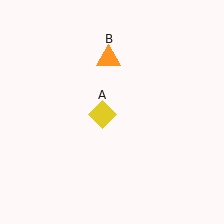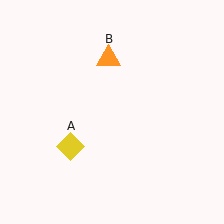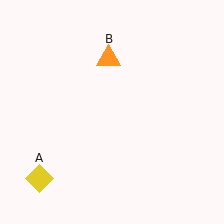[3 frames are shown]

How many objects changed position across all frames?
1 object changed position: yellow diamond (object A).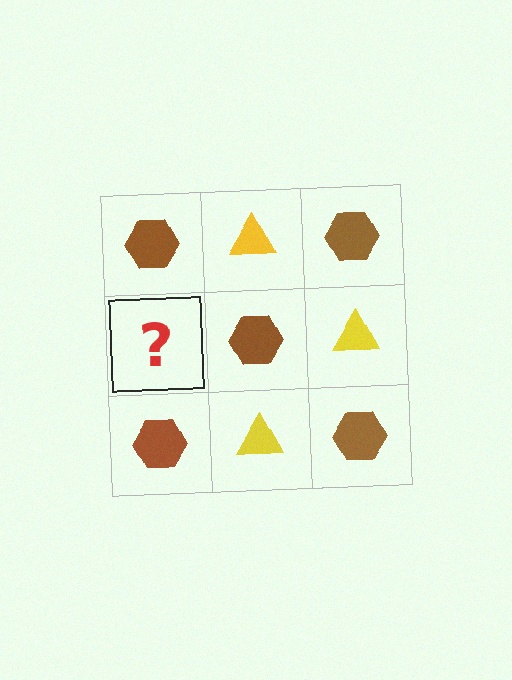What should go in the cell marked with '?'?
The missing cell should contain a yellow triangle.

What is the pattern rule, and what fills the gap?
The rule is that it alternates brown hexagon and yellow triangle in a checkerboard pattern. The gap should be filled with a yellow triangle.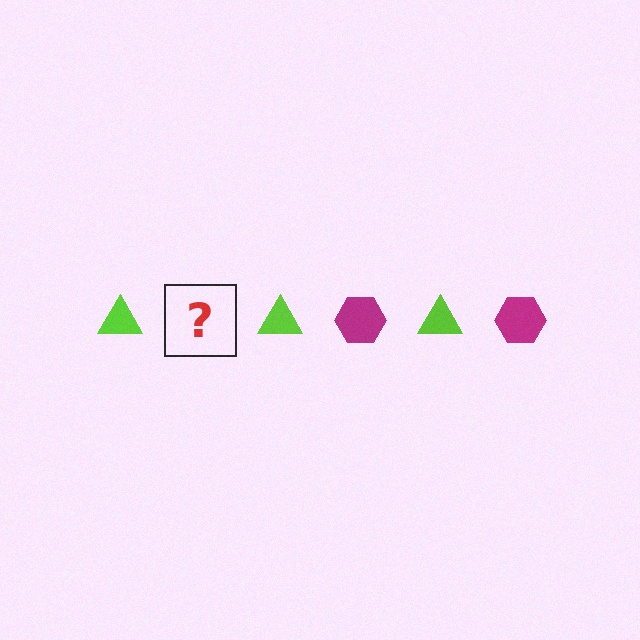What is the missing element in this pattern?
The missing element is a magenta hexagon.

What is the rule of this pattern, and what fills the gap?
The rule is that the pattern alternates between lime triangle and magenta hexagon. The gap should be filled with a magenta hexagon.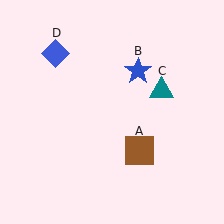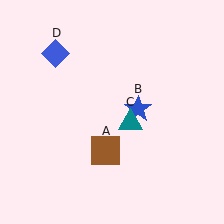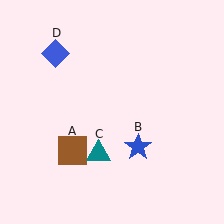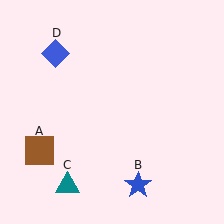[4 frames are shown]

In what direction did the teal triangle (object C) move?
The teal triangle (object C) moved down and to the left.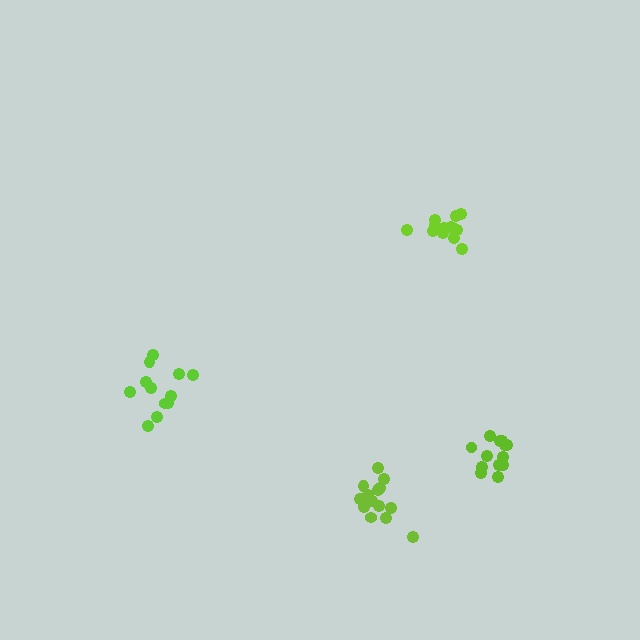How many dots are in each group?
Group 1: 14 dots, Group 2: 13 dots, Group 3: 13 dots, Group 4: 12 dots (52 total).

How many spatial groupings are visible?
There are 4 spatial groupings.